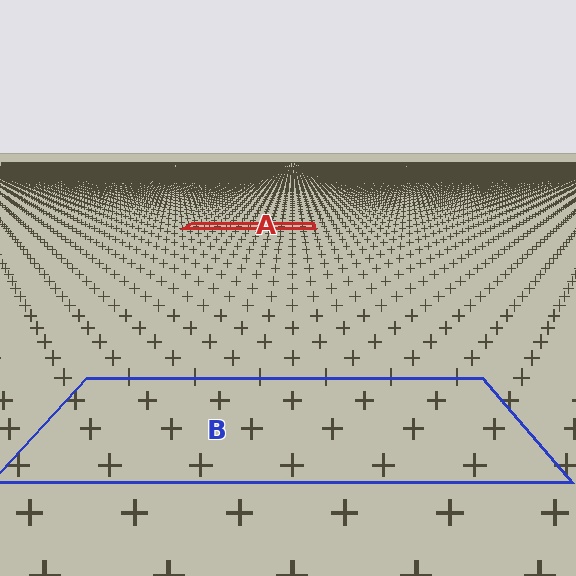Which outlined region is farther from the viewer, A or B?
Region A is farther from the viewer — the texture elements inside it appear smaller and more densely packed.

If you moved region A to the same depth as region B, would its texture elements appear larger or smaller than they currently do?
They would appear larger. At a closer depth, the same texture elements are projected at a bigger on-screen size.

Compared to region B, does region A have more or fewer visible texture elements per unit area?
Region A has more texture elements per unit area — they are packed more densely because it is farther away.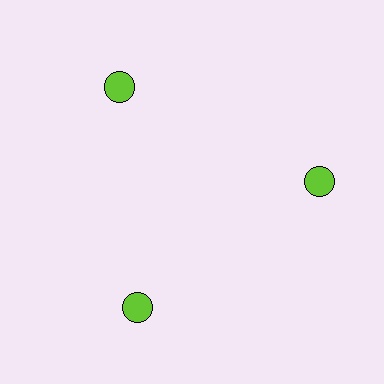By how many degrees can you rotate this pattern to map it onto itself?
The pattern maps onto itself every 120 degrees of rotation.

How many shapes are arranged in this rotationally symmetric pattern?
There are 3 shapes, arranged in 3 groups of 1.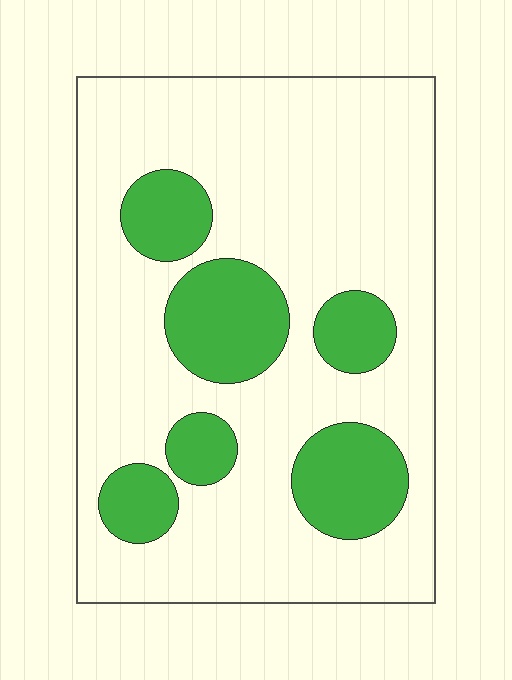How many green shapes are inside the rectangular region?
6.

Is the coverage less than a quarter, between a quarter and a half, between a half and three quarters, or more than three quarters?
Less than a quarter.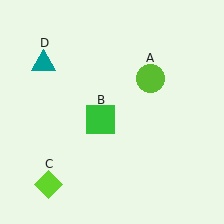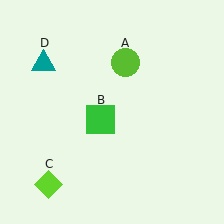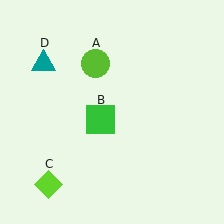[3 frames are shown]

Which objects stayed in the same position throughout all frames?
Green square (object B) and lime diamond (object C) and teal triangle (object D) remained stationary.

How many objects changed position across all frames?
1 object changed position: lime circle (object A).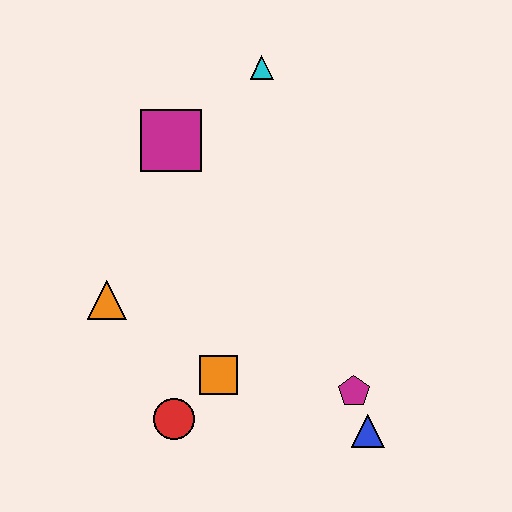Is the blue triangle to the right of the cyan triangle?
Yes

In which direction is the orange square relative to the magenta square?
The orange square is below the magenta square.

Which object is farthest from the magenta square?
The blue triangle is farthest from the magenta square.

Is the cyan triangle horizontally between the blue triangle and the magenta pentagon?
No